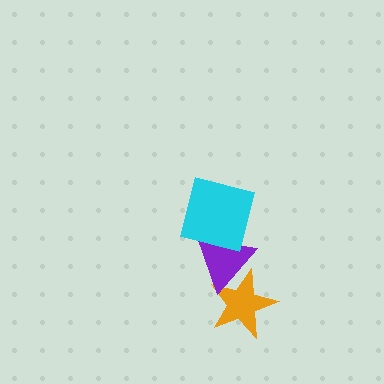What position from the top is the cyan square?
The cyan square is 1st from the top.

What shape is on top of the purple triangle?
The cyan square is on top of the purple triangle.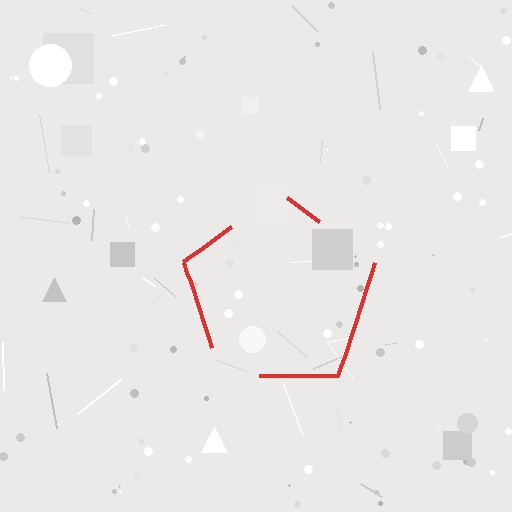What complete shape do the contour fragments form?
The contour fragments form a pentagon.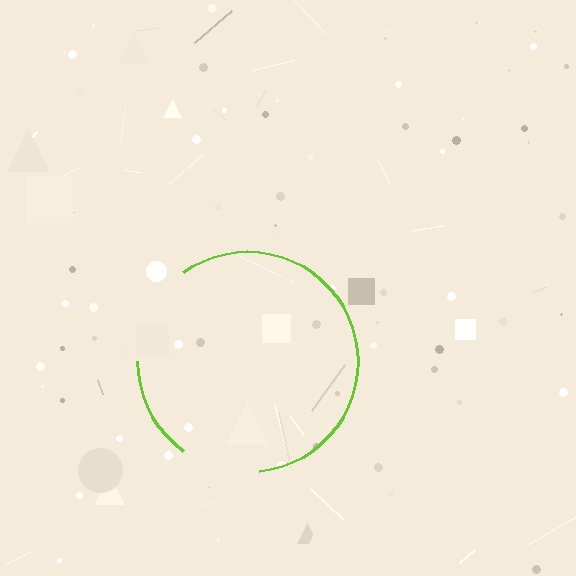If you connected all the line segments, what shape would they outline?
They would outline a circle.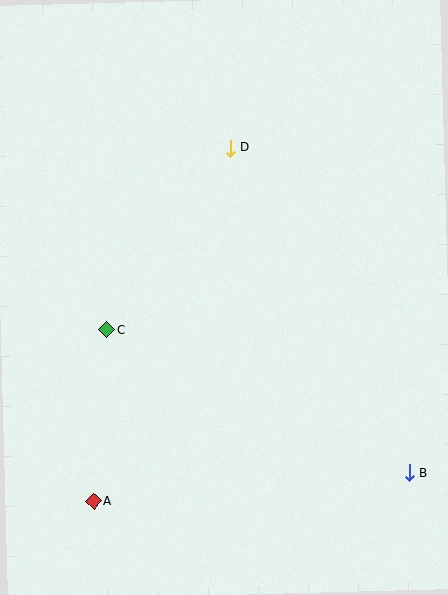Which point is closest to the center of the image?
Point C at (107, 330) is closest to the center.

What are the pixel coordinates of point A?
Point A is at (94, 501).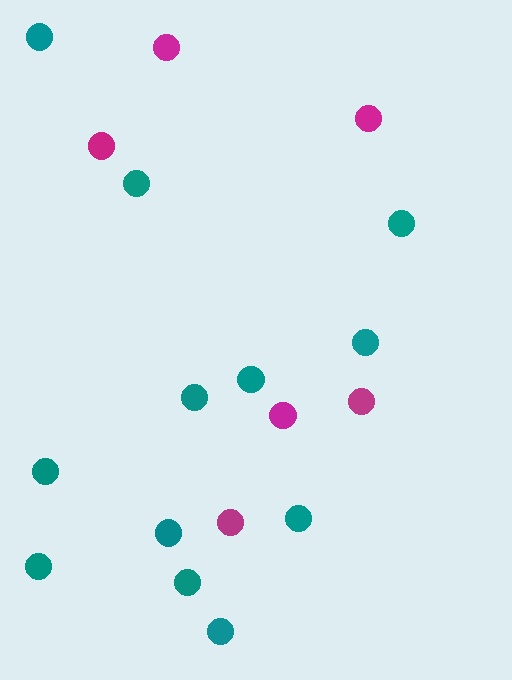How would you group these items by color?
There are 2 groups: one group of magenta circles (6) and one group of teal circles (12).